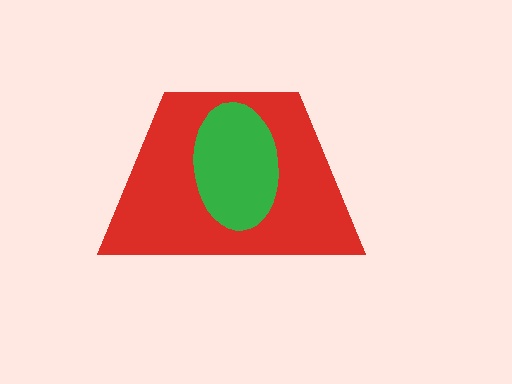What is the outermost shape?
The red trapezoid.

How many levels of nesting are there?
2.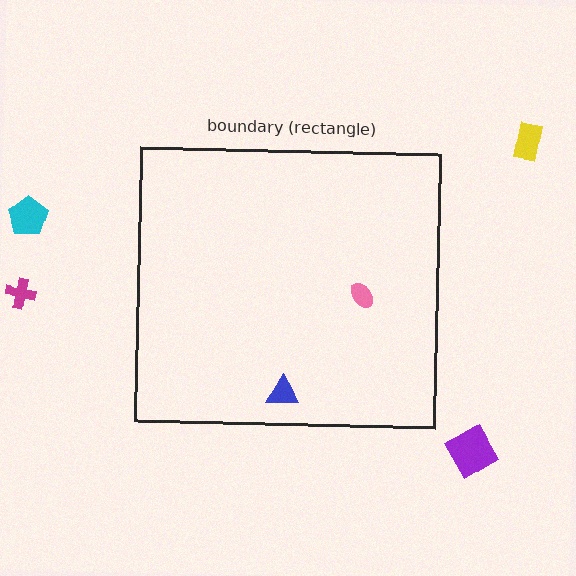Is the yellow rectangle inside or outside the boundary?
Outside.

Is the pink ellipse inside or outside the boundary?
Inside.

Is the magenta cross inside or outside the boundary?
Outside.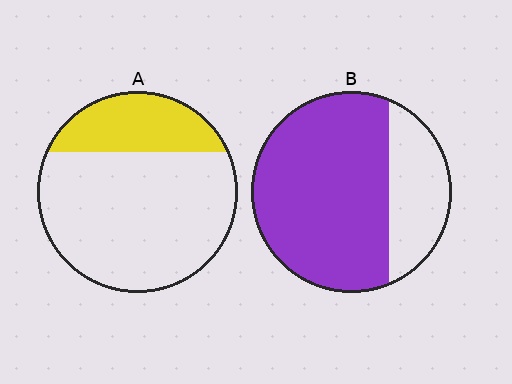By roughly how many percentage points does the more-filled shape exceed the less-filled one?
By roughly 50 percentage points (B over A).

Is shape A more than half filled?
No.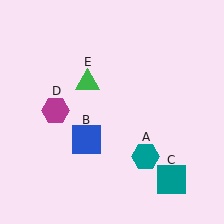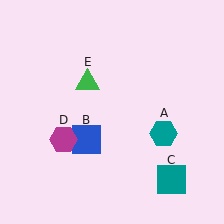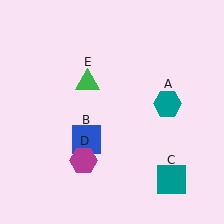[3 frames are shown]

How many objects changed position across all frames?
2 objects changed position: teal hexagon (object A), magenta hexagon (object D).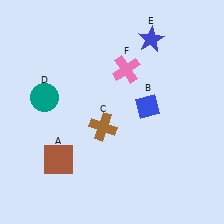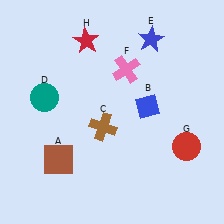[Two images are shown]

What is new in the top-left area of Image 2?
A red star (H) was added in the top-left area of Image 2.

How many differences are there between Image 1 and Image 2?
There are 2 differences between the two images.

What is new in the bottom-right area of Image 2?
A red circle (G) was added in the bottom-right area of Image 2.